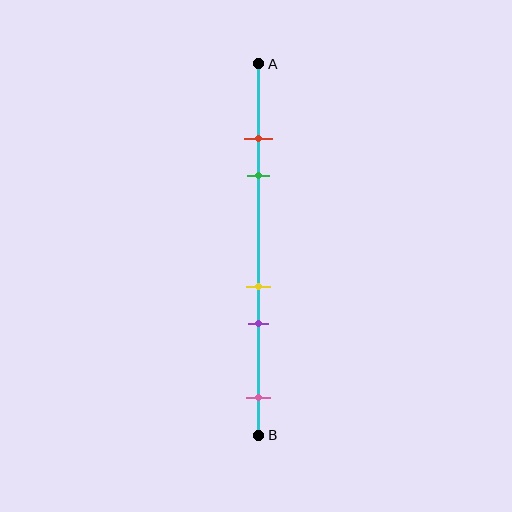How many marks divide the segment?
There are 5 marks dividing the segment.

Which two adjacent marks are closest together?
The red and green marks are the closest adjacent pair.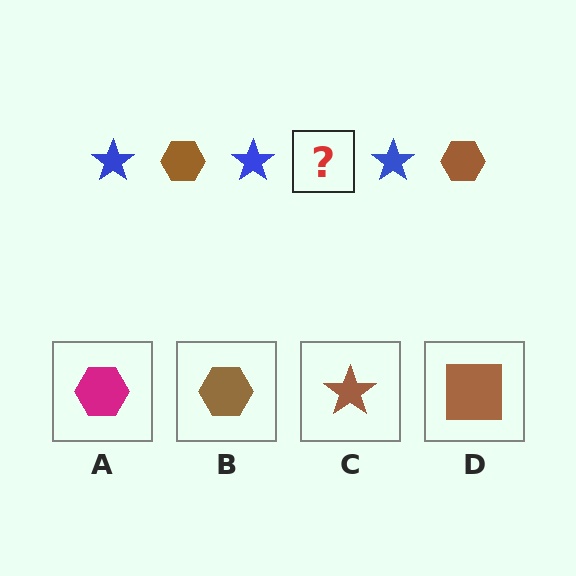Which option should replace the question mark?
Option B.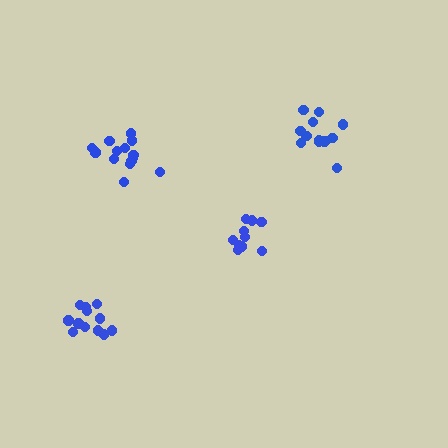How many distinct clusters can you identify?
There are 4 distinct clusters.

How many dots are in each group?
Group 1: 14 dots, Group 2: 10 dots, Group 3: 12 dots, Group 4: 12 dots (48 total).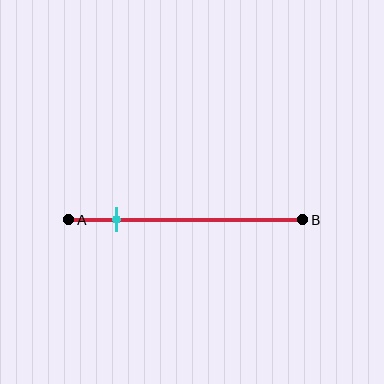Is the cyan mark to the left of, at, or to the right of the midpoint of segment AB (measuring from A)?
The cyan mark is to the left of the midpoint of segment AB.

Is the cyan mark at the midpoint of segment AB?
No, the mark is at about 20% from A, not at the 50% midpoint.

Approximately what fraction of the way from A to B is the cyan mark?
The cyan mark is approximately 20% of the way from A to B.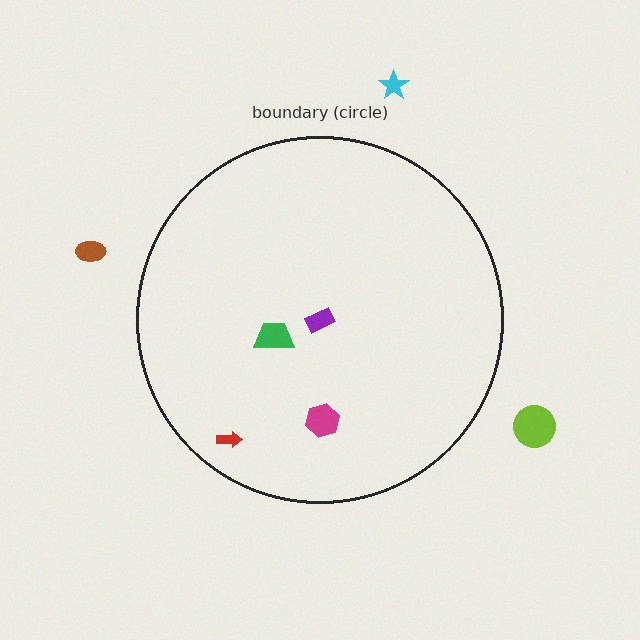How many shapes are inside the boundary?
4 inside, 3 outside.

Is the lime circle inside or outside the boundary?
Outside.